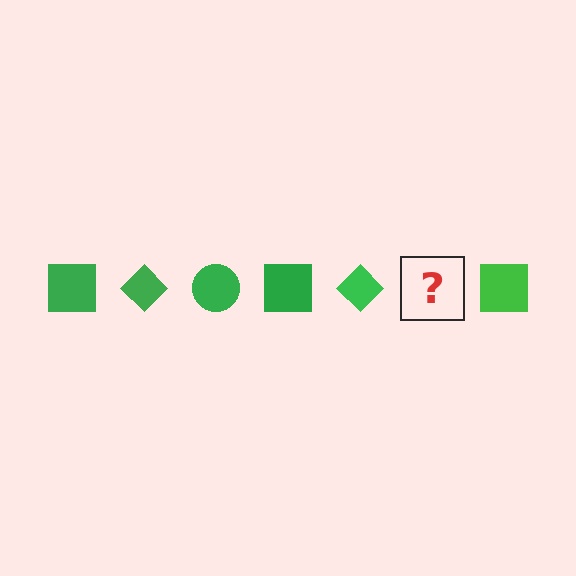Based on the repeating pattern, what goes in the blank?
The blank should be a green circle.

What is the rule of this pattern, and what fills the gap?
The rule is that the pattern cycles through square, diamond, circle shapes in green. The gap should be filled with a green circle.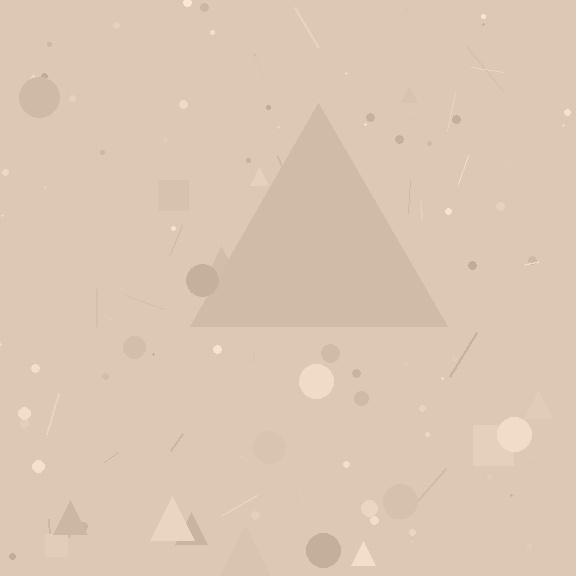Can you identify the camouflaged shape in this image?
The camouflaged shape is a triangle.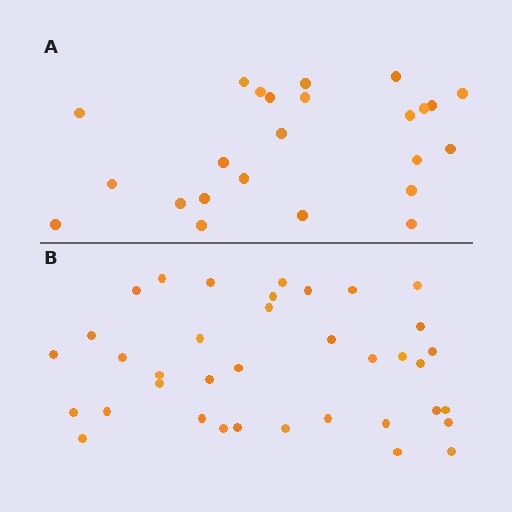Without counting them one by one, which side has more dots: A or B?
Region B (the bottom region) has more dots.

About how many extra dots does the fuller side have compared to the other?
Region B has approximately 15 more dots than region A.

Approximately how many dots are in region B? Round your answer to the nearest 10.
About 40 dots. (The exact count is 37, which rounds to 40.)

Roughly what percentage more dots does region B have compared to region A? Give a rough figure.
About 55% more.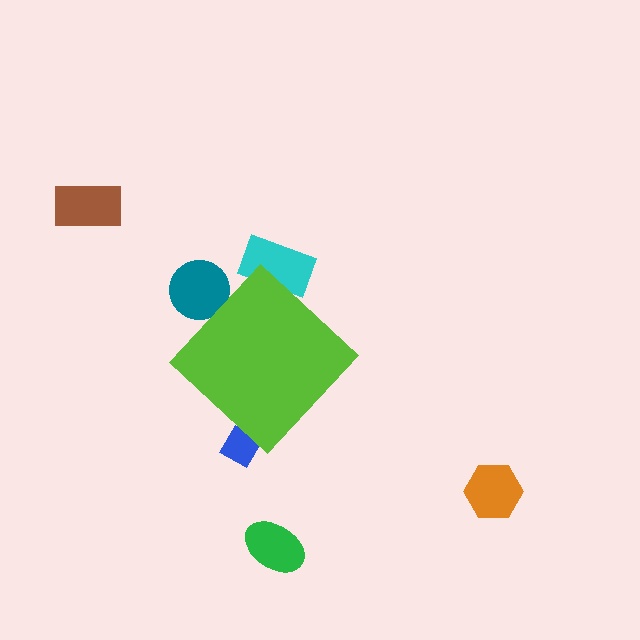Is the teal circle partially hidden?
Yes, the teal circle is partially hidden behind the lime diamond.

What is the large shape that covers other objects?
A lime diamond.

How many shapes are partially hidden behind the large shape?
3 shapes are partially hidden.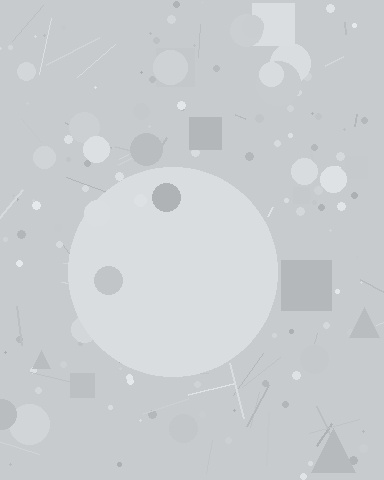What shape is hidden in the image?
A circle is hidden in the image.